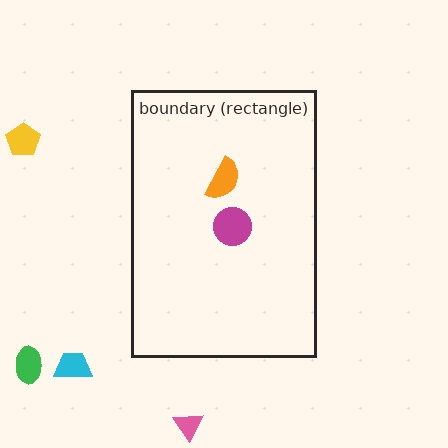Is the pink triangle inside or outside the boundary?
Outside.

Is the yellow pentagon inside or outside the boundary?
Outside.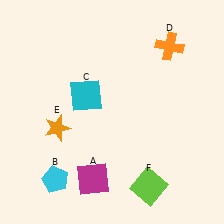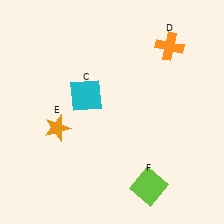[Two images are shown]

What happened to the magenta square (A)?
The magenta square (A) was removed in Image 2. It was in the bottom-left area of Image 1.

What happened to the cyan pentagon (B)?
The cyan pentagon (B) was removed in Image 2. It was in the bottom-left area of Image 1.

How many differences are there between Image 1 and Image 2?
There are 2 differences between the two images.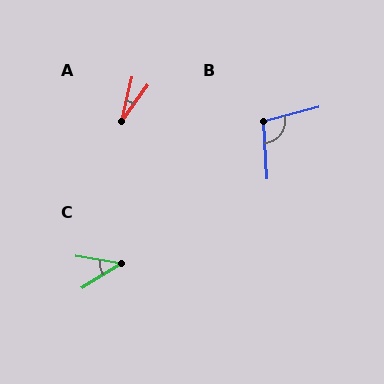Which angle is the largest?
B, at approximately 101 degrees.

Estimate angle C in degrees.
Approximately 41 degrees.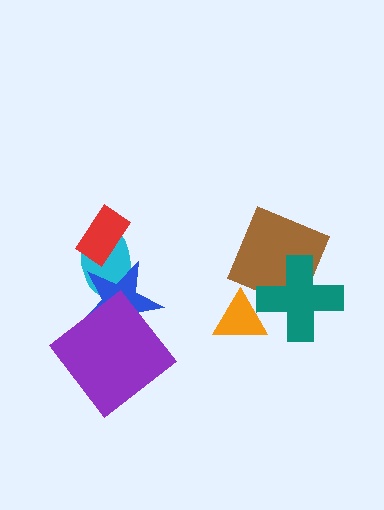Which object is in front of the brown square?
The teal cross is in front of the brown square.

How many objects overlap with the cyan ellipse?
2 objects overlap with the cyan ellipse.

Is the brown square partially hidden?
Yes, it is partially covered by another shape.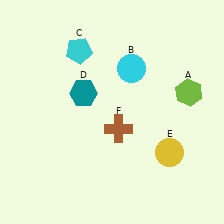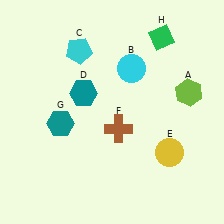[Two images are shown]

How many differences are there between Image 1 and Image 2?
There are 2 differences between the two images.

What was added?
A teal hexagon (G), a green diamond (H) were added in Image 2.